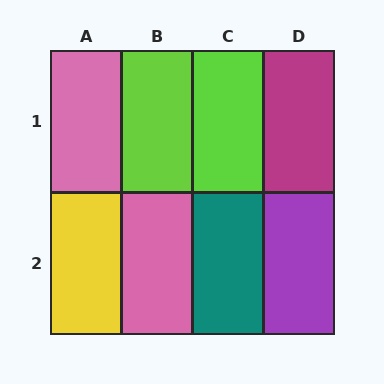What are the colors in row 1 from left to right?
Pink, lime, lime, magenta.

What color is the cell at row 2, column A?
Yellow.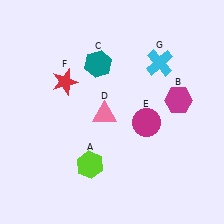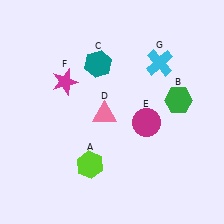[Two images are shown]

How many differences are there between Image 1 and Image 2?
There are 2 differences between the two images.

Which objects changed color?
B changed from magenta to green. F changed from red to magenta.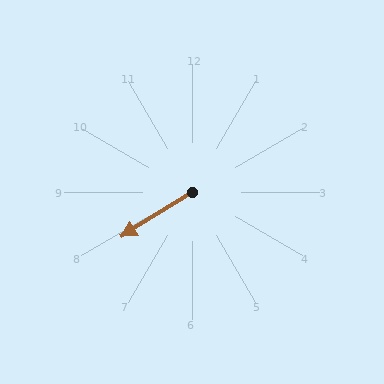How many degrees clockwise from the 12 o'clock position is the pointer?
Approximately 238 degrees.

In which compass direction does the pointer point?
Southwest.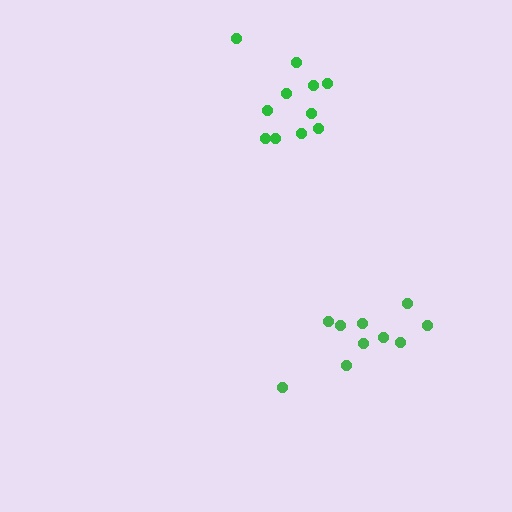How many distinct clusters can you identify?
There are 2 distinct clusters.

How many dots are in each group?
Group 1: 10 dots, Group 2: 11 dots (21 total).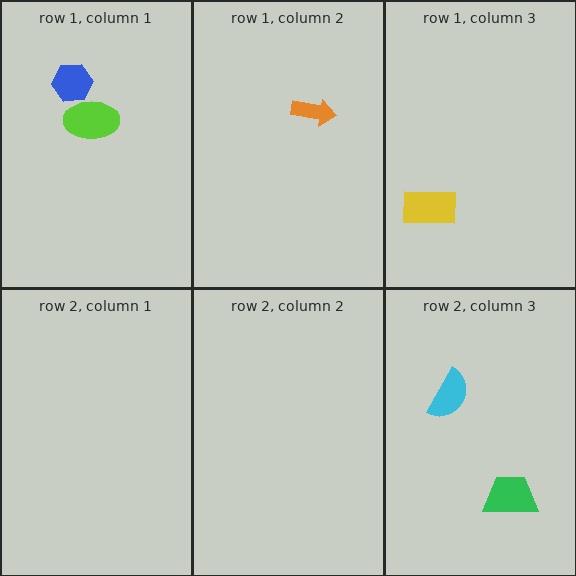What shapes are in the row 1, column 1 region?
The lime ellipse, the blue hexagon.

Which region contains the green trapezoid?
The row 2, column 3 region.